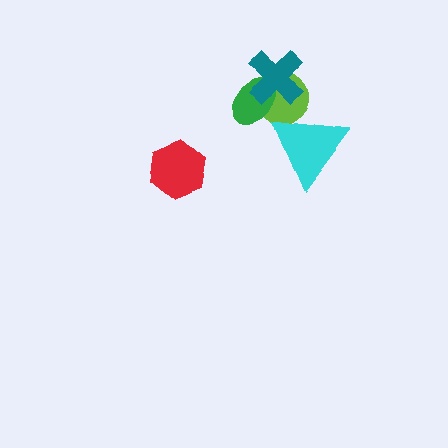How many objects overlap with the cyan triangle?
1 object overlaps with the cyan triangle.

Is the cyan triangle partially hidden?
No, no other shape covers it.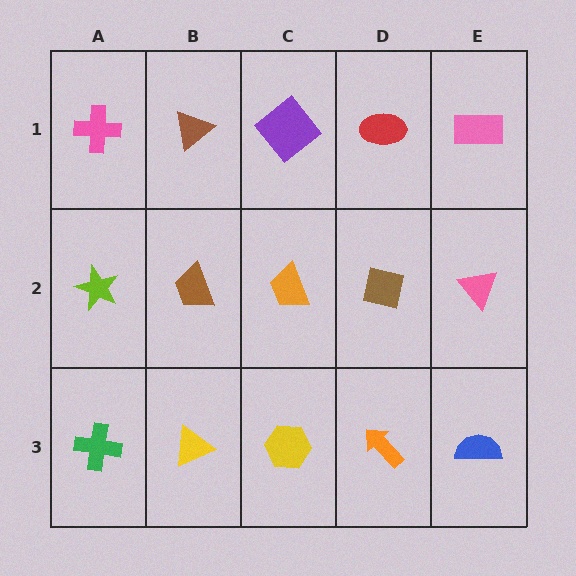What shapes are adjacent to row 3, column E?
A pink triangle (row 2, column E), an orange arrow (row 3, column D).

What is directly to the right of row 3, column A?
A yellow triangle.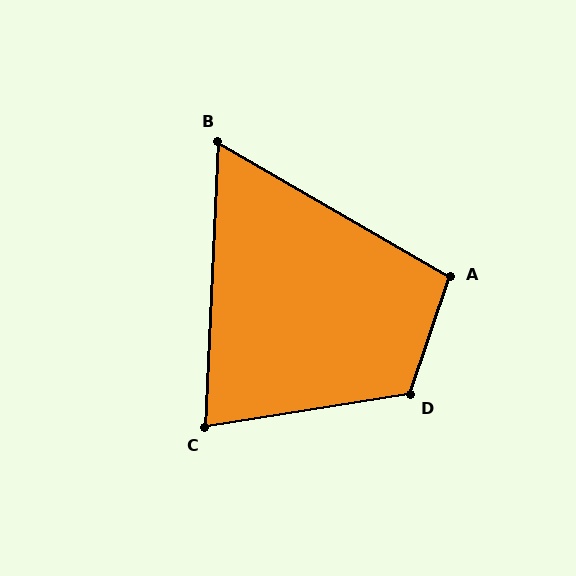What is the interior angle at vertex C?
Approximately 78 degrees (acute).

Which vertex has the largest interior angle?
D, at approximately 118 degrees.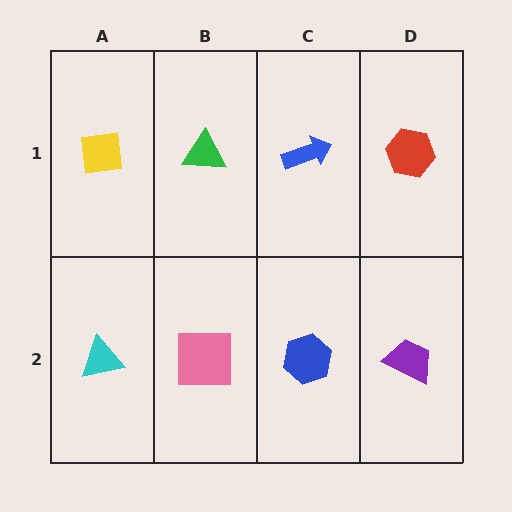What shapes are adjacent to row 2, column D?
A red hexagon (row 1, column D), a blue hexagon (row 2, column C).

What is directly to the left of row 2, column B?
A cyan triangle.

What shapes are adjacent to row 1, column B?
A pink square (row 2, column B), a yellow square (row 1, column A), a blue arrow (row 1, column C).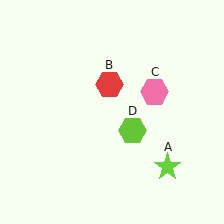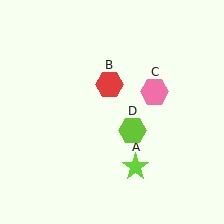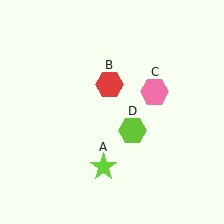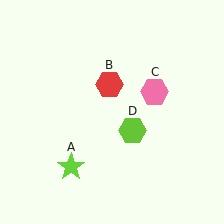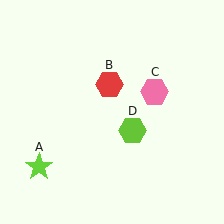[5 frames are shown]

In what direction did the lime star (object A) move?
The lime star (object A) moved left.